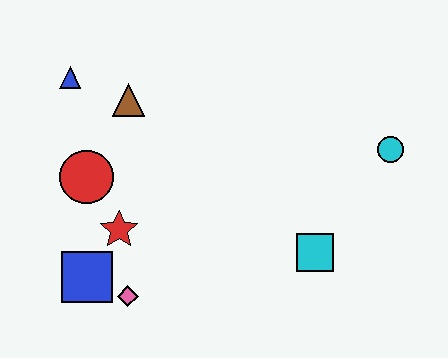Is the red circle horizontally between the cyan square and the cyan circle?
No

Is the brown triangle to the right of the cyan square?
No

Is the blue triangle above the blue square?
Yes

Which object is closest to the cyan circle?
The cyan square is closest to the cyan circle.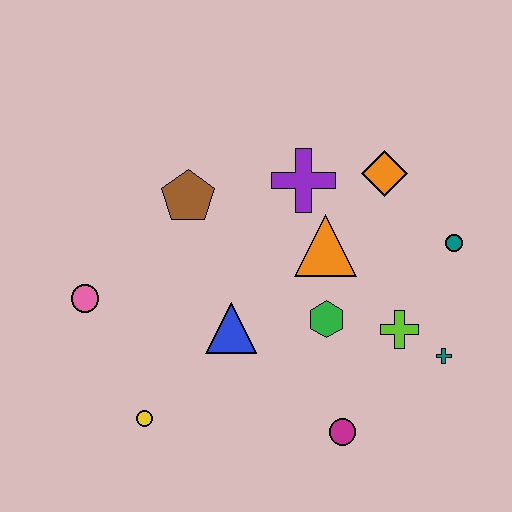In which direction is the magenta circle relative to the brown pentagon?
The magenta circle is below the brown pentagon.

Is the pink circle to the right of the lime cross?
No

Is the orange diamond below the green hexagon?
No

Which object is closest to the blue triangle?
The green hexagon is closest to the blue triangle.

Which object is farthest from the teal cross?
The pink circle is farthest from the teal cross.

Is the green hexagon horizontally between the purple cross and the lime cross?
Yes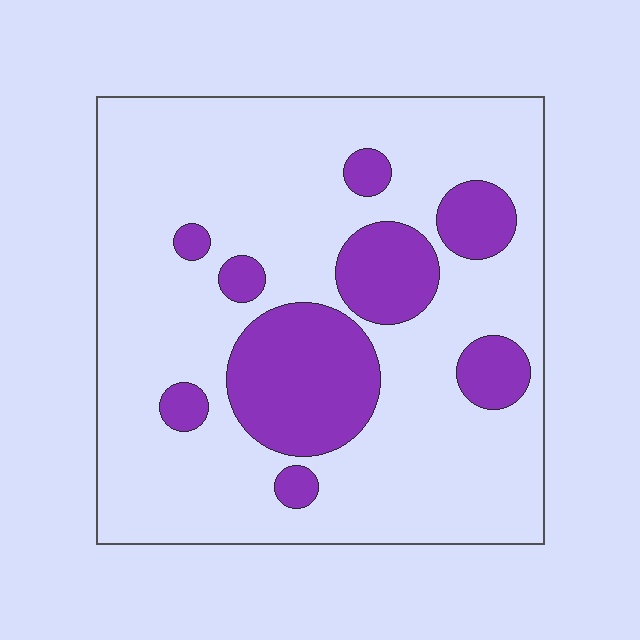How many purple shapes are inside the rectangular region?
9.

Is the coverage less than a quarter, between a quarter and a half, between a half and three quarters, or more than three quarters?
Less than a quarter.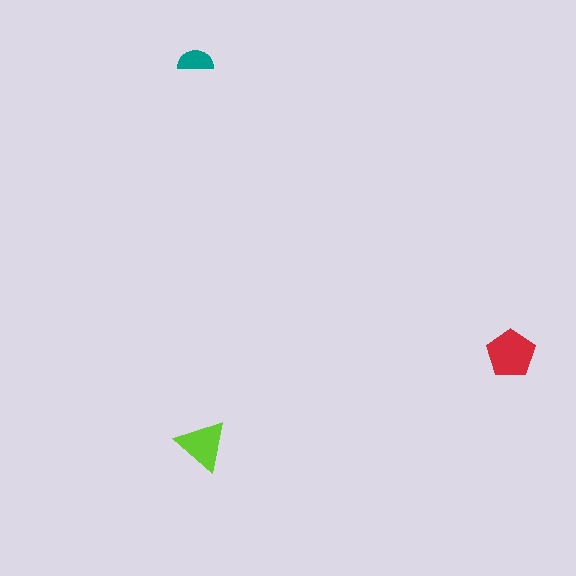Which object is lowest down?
The lime triangle is bottommost.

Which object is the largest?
The red pentagon.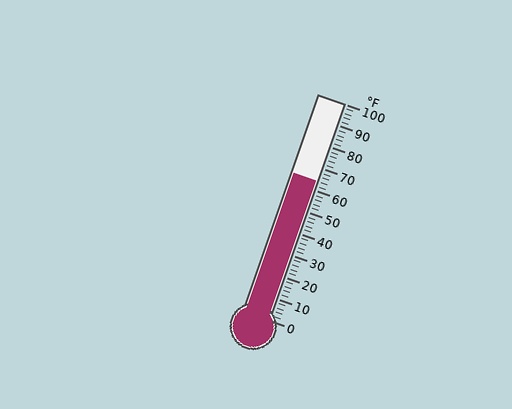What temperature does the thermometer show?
The thermometer shows approximately 64°F.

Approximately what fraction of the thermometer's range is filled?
The thermometer is filled to approximately 65% of its range.